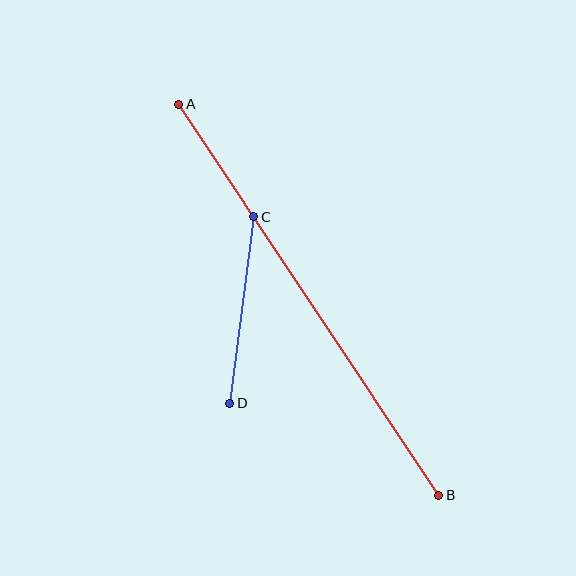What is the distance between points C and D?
The distance is approximately 188 pixels.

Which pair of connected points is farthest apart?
Points A and B are farthest apart.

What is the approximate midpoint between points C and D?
The midpoint is at approximately (242, 310) pixels.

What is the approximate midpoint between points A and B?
The midpoint is at approximately (309, 300) pixels.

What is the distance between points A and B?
The distance is approximately 470 pixels.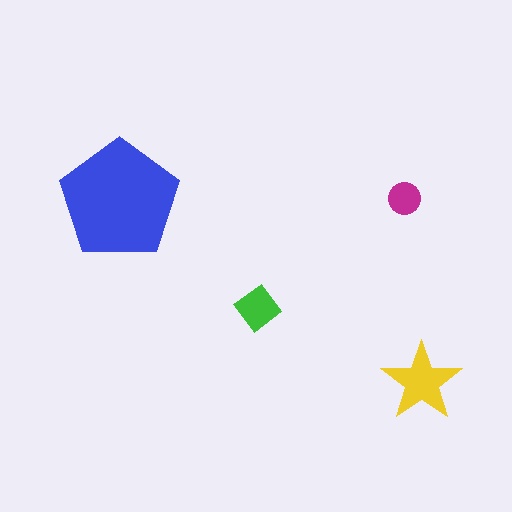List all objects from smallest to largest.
The magenta circle, the green diamond, the yellow star, the blue pentagon.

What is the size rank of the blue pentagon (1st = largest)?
1st.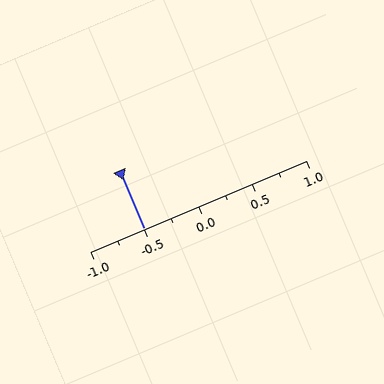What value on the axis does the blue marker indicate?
The marker indicates approximately -0.5.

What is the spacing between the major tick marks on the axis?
The major ticks are spaced 0.5 apart.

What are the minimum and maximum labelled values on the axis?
The axis runs from -1.0 to 1.0.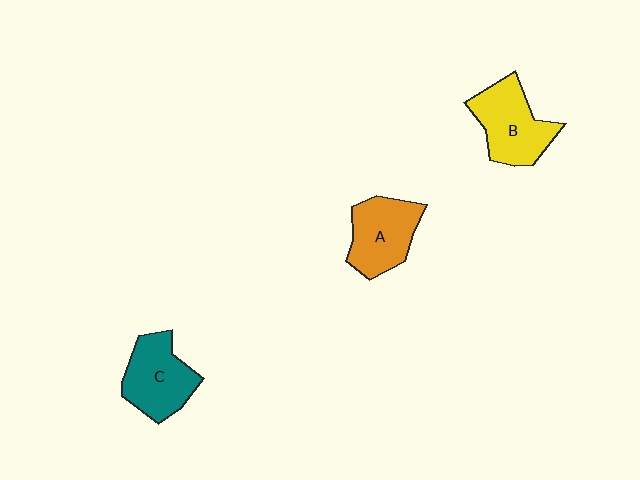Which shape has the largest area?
Shape B (yellow).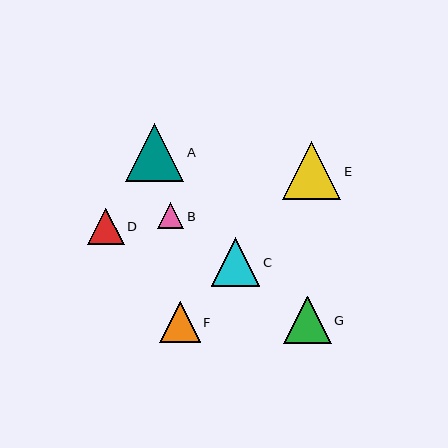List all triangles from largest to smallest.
From largest to smallest: E, A, C, G, F, D, B.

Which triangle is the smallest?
Triangle B is the smallest with a size of approximately 27 pixels.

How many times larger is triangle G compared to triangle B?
Triangle G is approximately 1.8 times the size of triangle B.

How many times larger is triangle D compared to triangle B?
Triangle D is approximately 1.4 times the size of triangle B.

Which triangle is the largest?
Triangle E is the largest with a size of approximately 59 pixels.